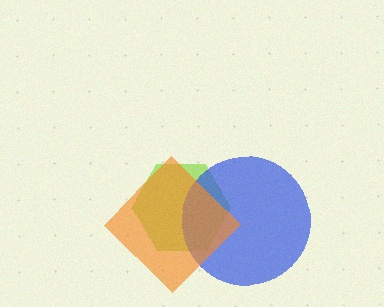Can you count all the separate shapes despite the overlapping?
Yes, there are 3 separate shapes.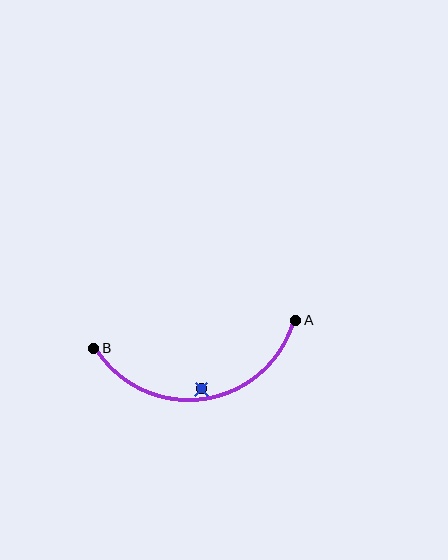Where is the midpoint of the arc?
The arc midpoint is the point on the curve farthest from the straight line joining A and B. It sits below that line.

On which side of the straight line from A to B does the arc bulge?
The arc bulges below the straight line connecting A and B.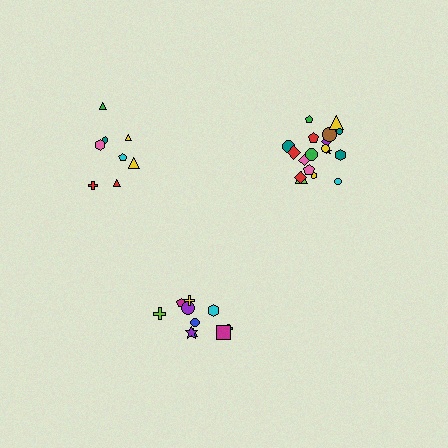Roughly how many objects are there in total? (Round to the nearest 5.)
Roughly 35 objects in total.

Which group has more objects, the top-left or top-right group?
The top-right group.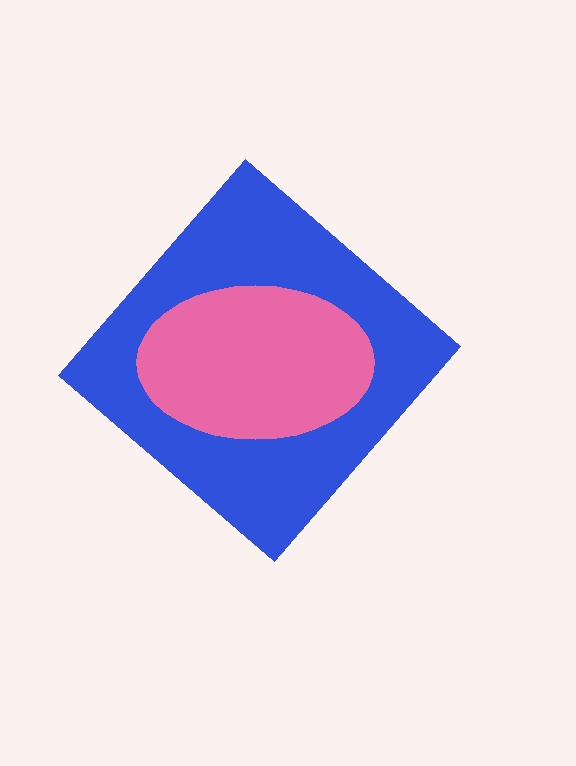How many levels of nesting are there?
2.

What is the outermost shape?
The blue diamond.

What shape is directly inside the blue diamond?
The pink ellipse.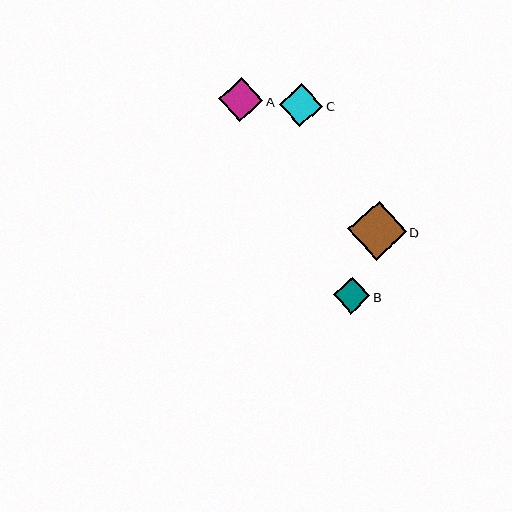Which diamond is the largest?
Diamond D is the largest with a size of approximately 59 pixels.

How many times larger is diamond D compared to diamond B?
Diamond D is approximately 1.6 times the size of diamond B.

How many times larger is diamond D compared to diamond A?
Diamond D is approximately 1.3 times the size of diamond A.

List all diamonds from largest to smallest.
From largest to smallest: D, A, C, B.